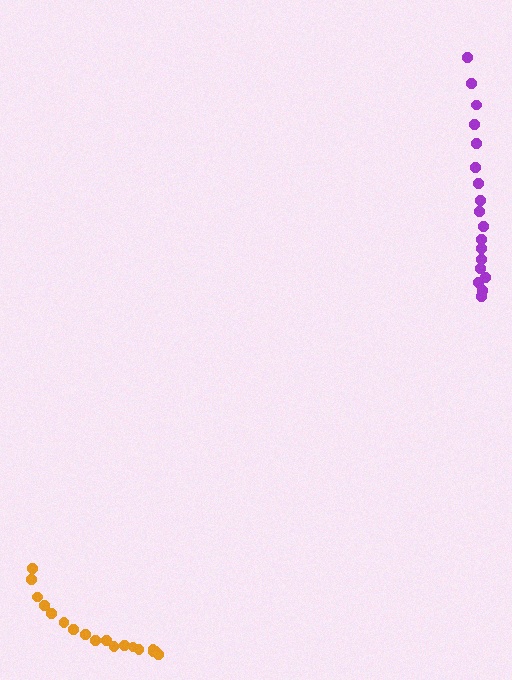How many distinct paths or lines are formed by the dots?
There are 2 distinct paths.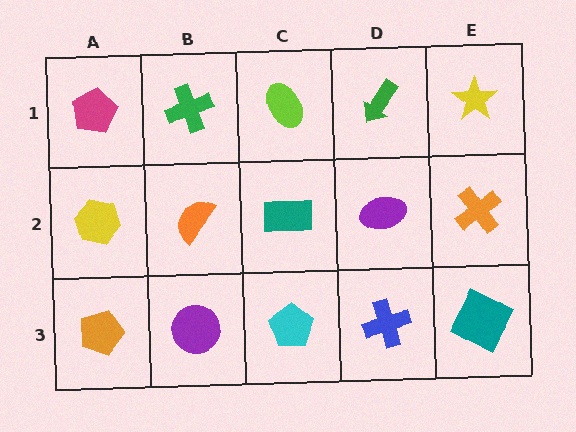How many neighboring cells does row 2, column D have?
4.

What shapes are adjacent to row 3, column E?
An orange cross (row 2, column E), a blue cross (row 3, column D).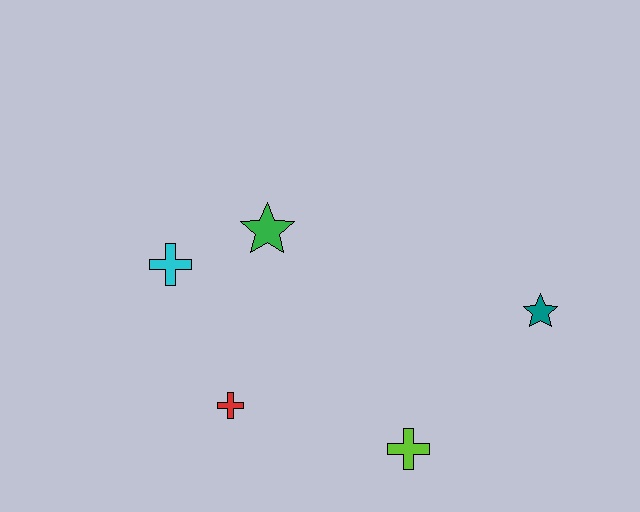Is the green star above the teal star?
Yes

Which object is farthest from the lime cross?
The cyan cross is farthest from the lime cross.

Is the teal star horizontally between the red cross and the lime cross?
No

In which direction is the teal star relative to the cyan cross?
The teal star is to the right of the cyan cross.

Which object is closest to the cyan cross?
The green star is closest to the cyan cross.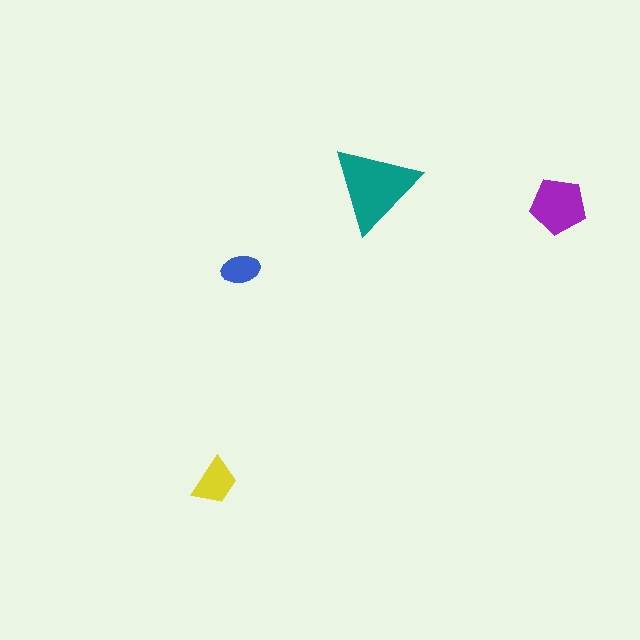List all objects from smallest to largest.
The blue ellipse, the yellow trapezoid, the purple pentagon, the teal triangle.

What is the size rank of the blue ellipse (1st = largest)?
4th.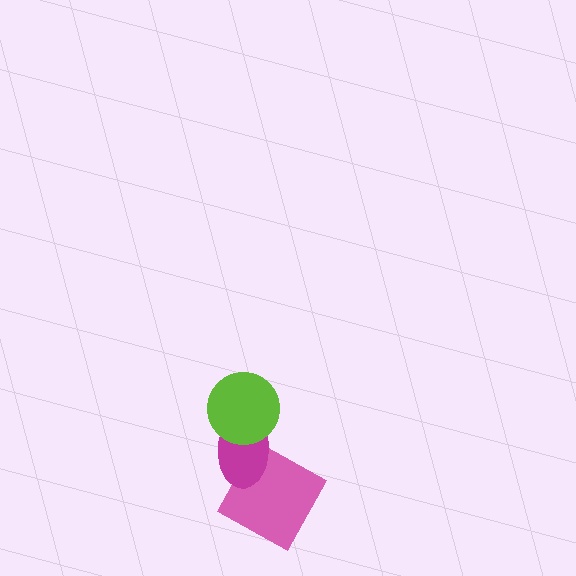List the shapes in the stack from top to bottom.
From top to bottom: the lime circle, the magenta ellipse, the pink square.